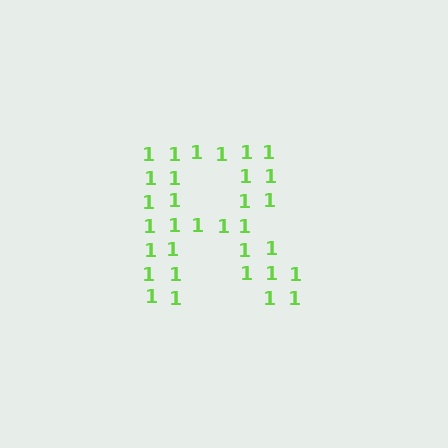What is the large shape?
The large shape is the letter R.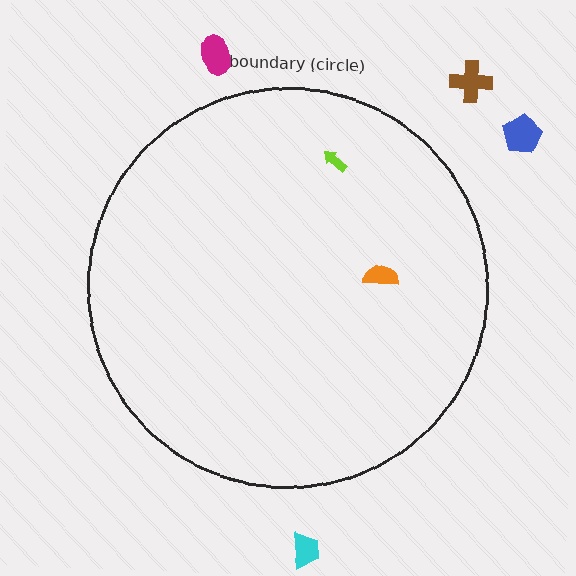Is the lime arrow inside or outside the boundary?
Inside.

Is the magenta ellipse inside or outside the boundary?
Outside.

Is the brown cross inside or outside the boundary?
Outside.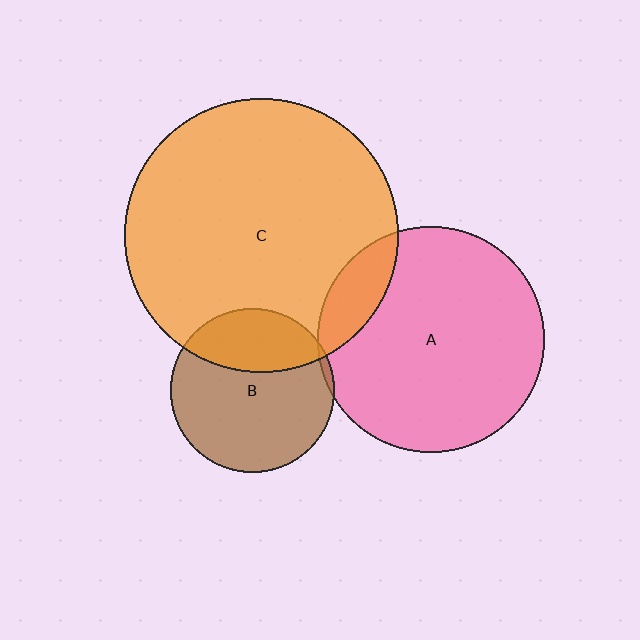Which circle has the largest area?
Circle C (orange).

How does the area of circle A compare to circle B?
Approximately 1.9 times.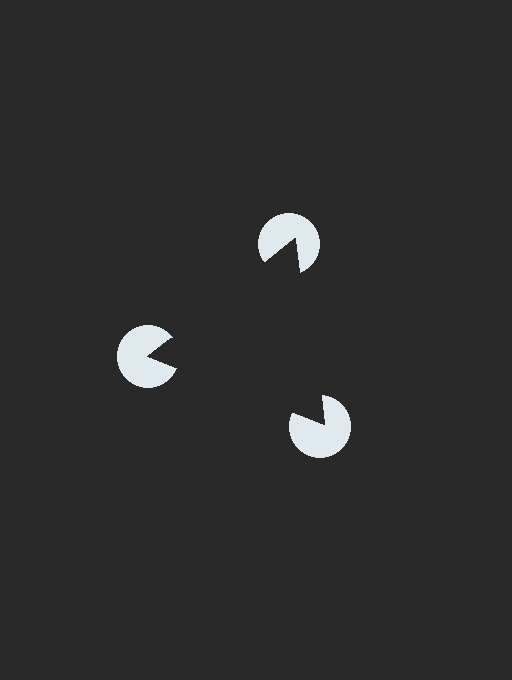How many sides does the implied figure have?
3 sides.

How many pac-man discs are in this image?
There are 3 — one at each vertex of the illusory triangle.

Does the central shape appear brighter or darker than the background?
It typically appears slightly darker than the background, even though no actual brightness change is drawn.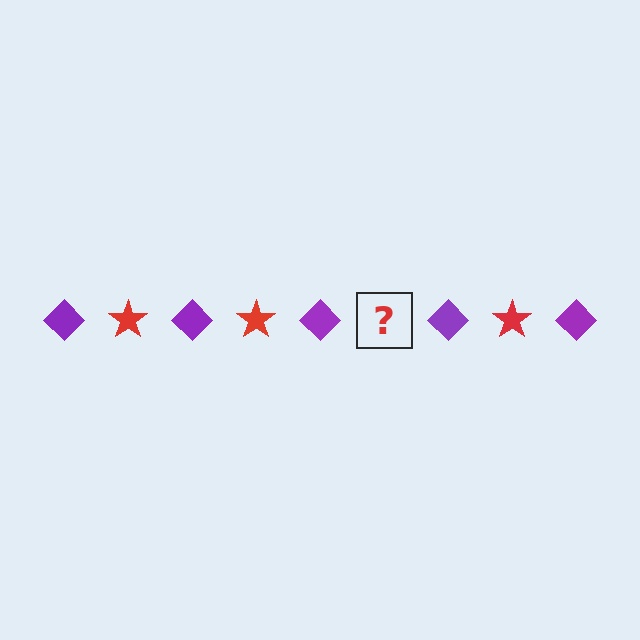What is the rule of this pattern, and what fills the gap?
The rule is that the pattern alternates between purple diamond and red star. The gap should be filled with a red star.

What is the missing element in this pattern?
The missing element is a red star.